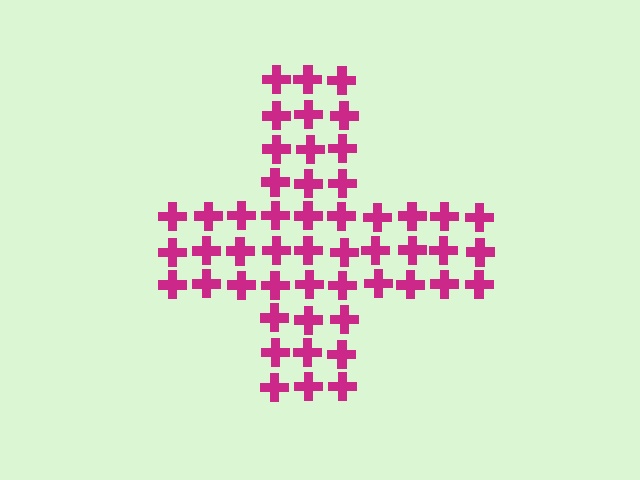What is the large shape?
The large shape is a cross.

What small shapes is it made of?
It is made of small crosses.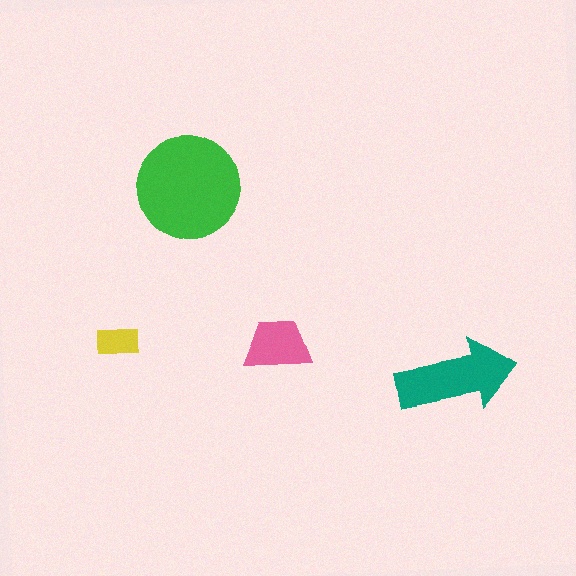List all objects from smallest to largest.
The yellow rectangle, the pink trapezoid, the teal arrow, the green circle.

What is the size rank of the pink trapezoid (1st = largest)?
3rd.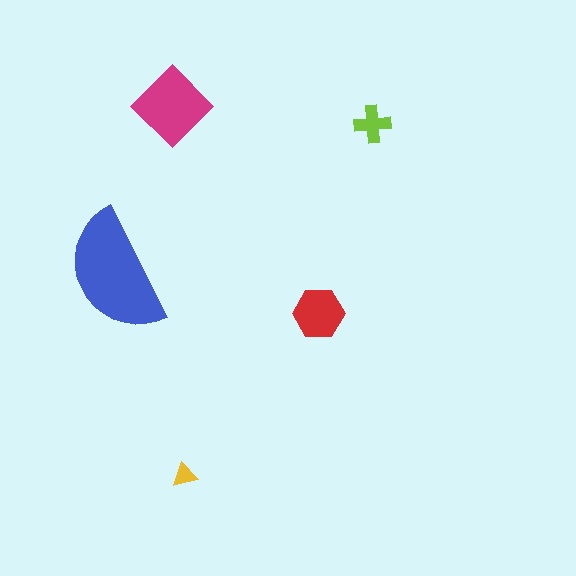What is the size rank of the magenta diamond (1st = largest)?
2nd.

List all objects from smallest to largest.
The yellow triangle, the lime cross, the red hexagon, the magenta diamond, the blue semicircle.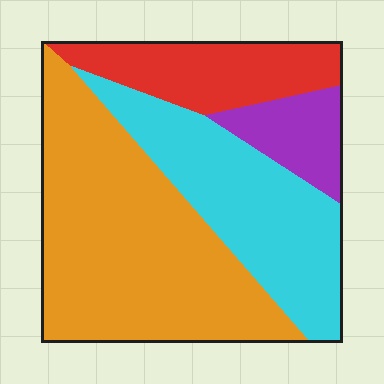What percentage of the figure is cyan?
Cyan takes up about one quarter (1/4) of the figure.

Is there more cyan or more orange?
Orange.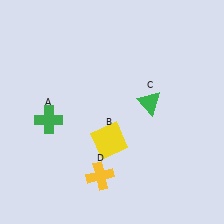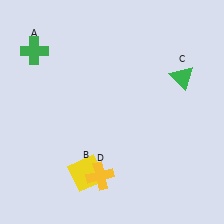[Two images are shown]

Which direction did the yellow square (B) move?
The yellow square (B) moved down.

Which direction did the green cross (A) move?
The green cross (A) moved up.